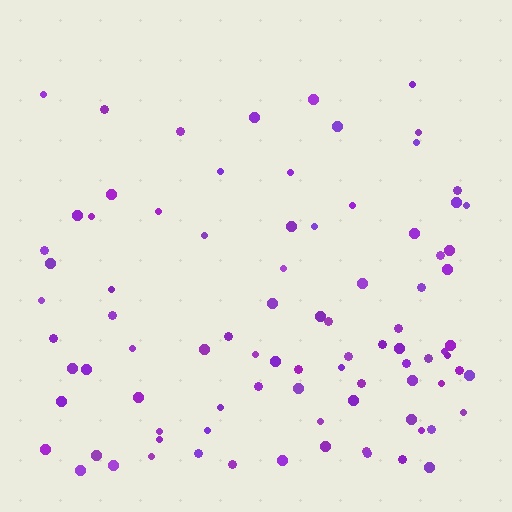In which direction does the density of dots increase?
From top to bottom, with the bottom side densest.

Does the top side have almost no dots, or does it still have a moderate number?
Still a moderate number, just noticeably fewer than the bottom.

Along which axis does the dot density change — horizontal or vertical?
Vertical.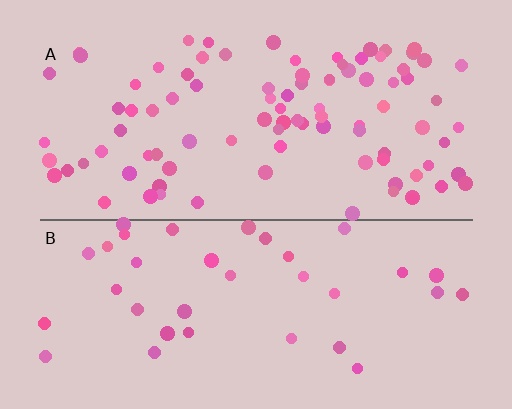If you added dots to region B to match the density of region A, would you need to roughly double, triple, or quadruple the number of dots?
Approximately triple.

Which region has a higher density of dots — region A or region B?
A (the top).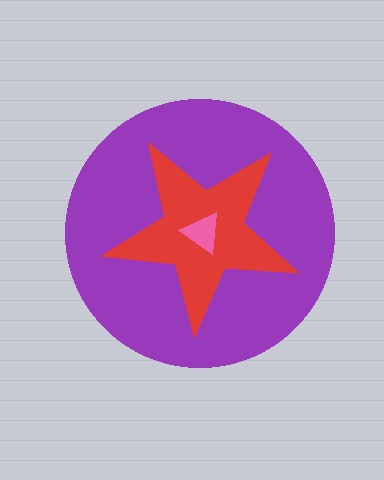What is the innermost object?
The pink triangle.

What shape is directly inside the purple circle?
The red star.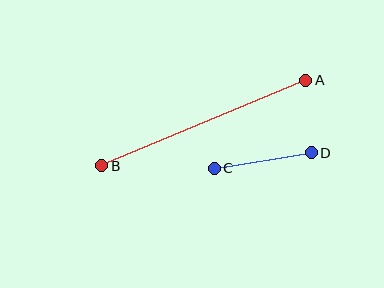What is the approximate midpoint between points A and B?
The midpoint is at approximately (204, 123) pixels.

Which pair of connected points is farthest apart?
Points A and B are farthest apart.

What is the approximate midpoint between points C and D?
The midpoint is at approximately (263, 161) pixels.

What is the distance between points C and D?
The distance is approximately 98 pixels.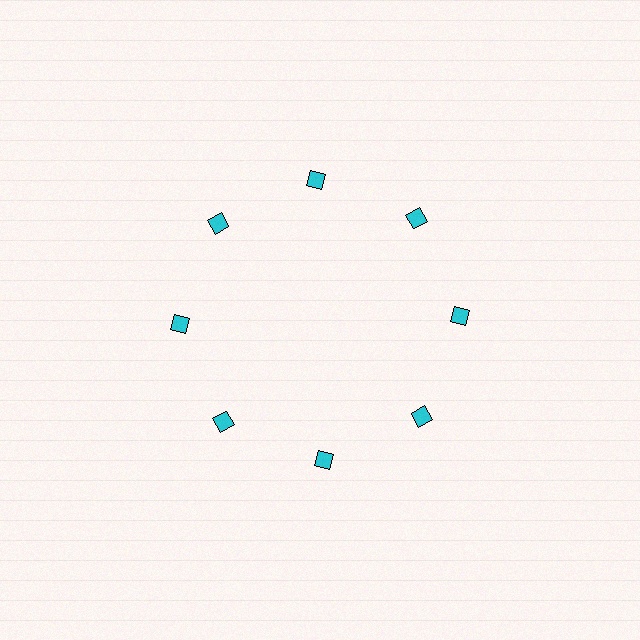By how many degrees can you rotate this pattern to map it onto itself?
The pattern maps onto itself every 45 degrees of rotation.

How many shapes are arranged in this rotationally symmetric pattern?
There are 8 shapes, arranged in 8 groups of 1.